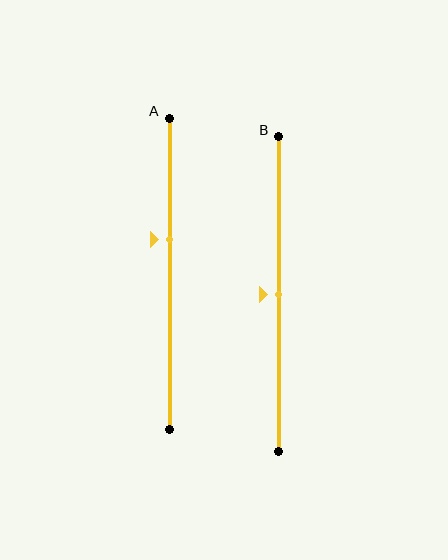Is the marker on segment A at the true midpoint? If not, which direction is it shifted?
No, the marker on segment A is shifted upward by about 11% of the segment length.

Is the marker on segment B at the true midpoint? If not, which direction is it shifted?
Yes, the marker on segment B is at the true midpoint.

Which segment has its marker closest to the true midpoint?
Segment B has its marker closest to the true midpoint.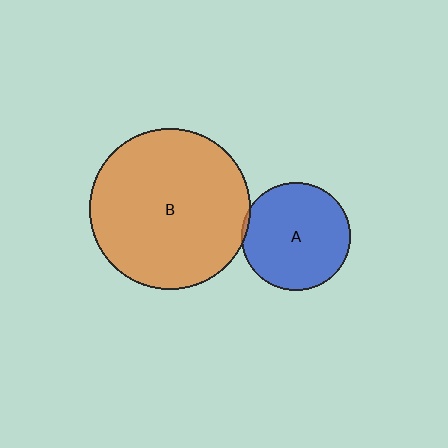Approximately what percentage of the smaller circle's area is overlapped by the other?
Approximately 5%.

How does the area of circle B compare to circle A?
Approximately 2.2 times.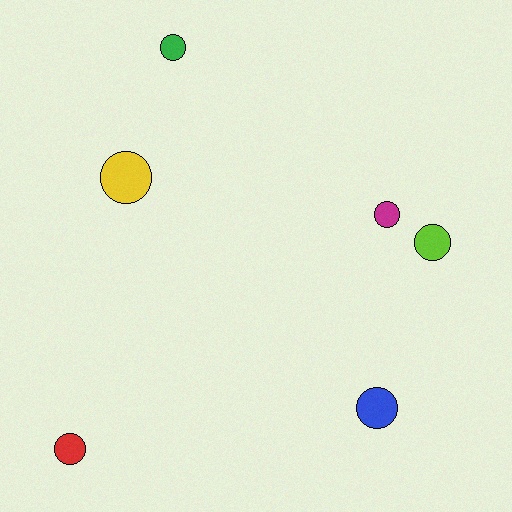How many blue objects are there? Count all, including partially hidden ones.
There is 1 blue object.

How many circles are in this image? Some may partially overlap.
There are 6 circles.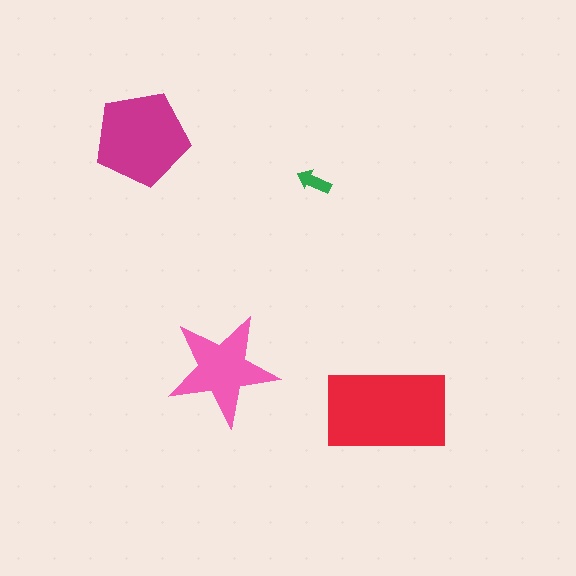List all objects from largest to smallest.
The red rectangle, the magenta pentagon, the pink star, the green arrow.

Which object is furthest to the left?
The magenta pentagon is leftmost.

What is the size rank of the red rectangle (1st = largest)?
1st.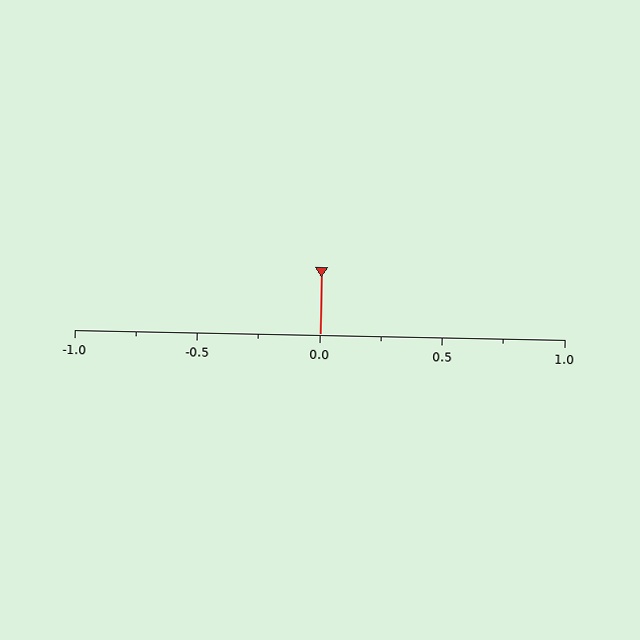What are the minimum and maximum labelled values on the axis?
The axis runs from -1.0 to 1.0.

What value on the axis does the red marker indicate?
The marker indicates approximately 0.